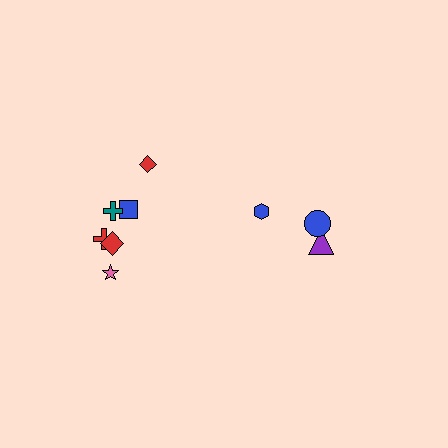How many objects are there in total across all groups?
There are 9 objects.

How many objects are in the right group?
There are 3 objects.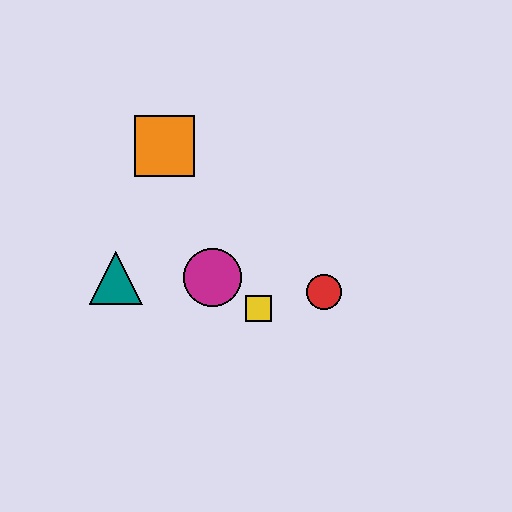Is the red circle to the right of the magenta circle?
Yes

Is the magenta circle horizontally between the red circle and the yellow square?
No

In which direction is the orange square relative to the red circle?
The orange square is to the left of the red circle.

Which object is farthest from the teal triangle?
The red circle is farthest from the teal triangle.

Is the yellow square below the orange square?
Yes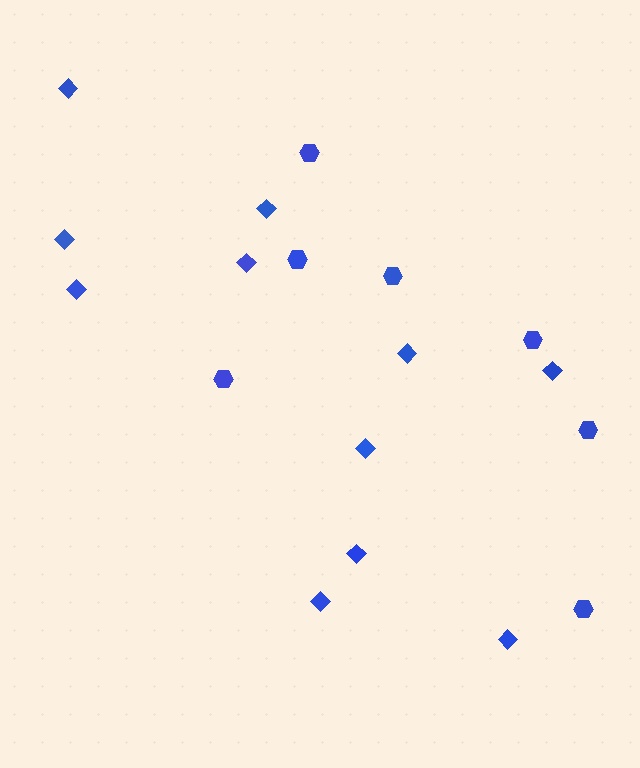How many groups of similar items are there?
There are 2 groups: one group of diamonds (11) and one group of hexagons (7).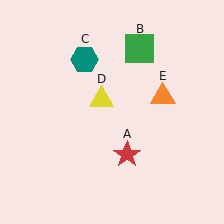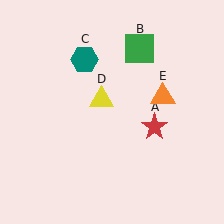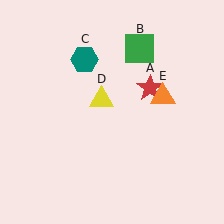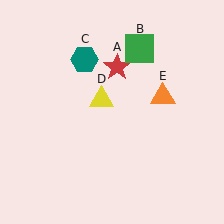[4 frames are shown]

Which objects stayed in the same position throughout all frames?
Green square (object B) and teal hexagon (object C) and yellow triangle (object D) and orange triangle (object E) remained stationary.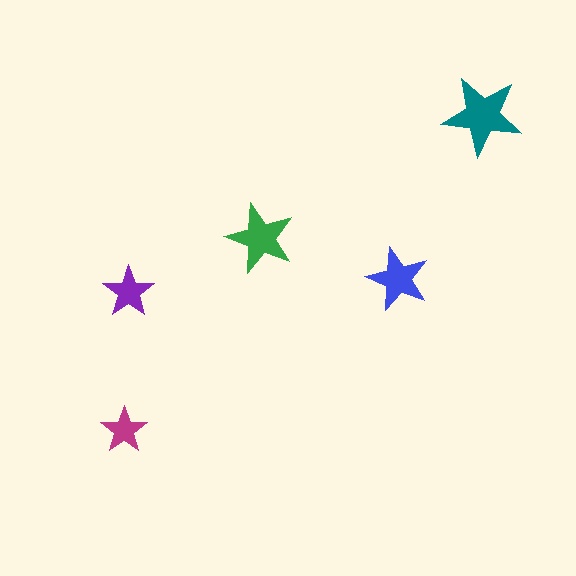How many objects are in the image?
There are 5 objects in the image.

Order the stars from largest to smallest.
the teal one, the green one, the blue one, the purple one, the magenta one.